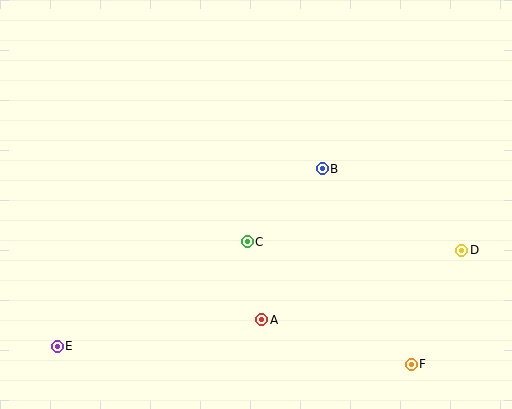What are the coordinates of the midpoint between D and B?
The midpoint between D and B is at (392, 209).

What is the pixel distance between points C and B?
The distance between C and B is 105 pixels.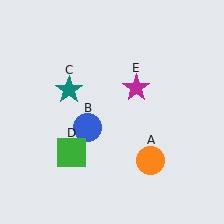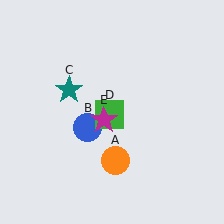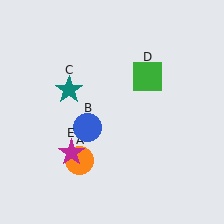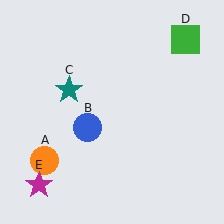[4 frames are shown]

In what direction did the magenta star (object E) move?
The magenta star (object E) moved down and to the left.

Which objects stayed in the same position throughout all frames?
Blue circle (object B) and teal star (object C) remained stationary.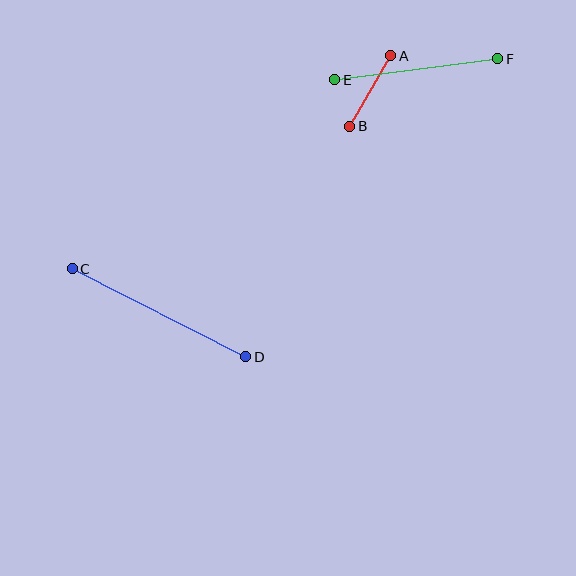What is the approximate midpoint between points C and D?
The midpoint is at approximately (159, 313) pixels.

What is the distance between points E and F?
The distance is approximately 164 pixels.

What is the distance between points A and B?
The distance is approximately 82 pixels.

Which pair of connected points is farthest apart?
Points C and D are farthest apart.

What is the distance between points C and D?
The distance is approximately 194 pixels.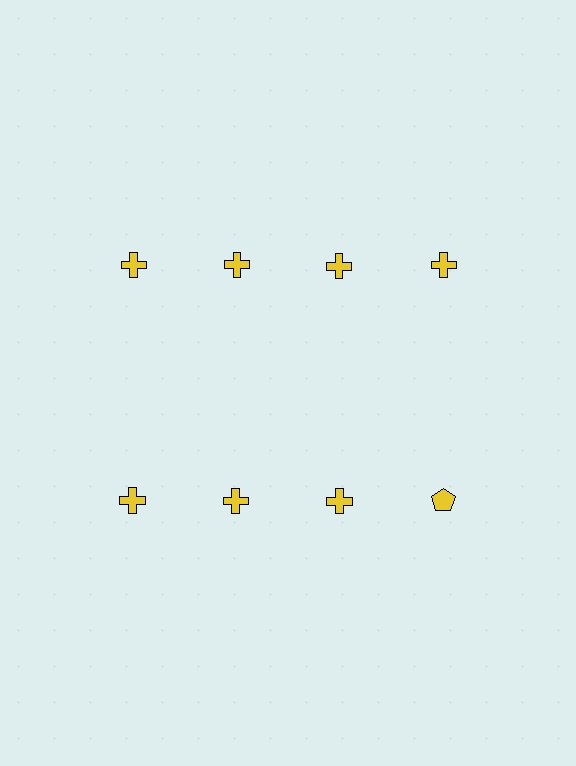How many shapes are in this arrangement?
There are 8 shapes arranged in a grid pattern.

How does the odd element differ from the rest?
It has a different shape: pentagon instead of cross.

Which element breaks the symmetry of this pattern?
The yellow pentagon in the second row, second from right column breaks the symmetry. All other shapes are yellow crosses.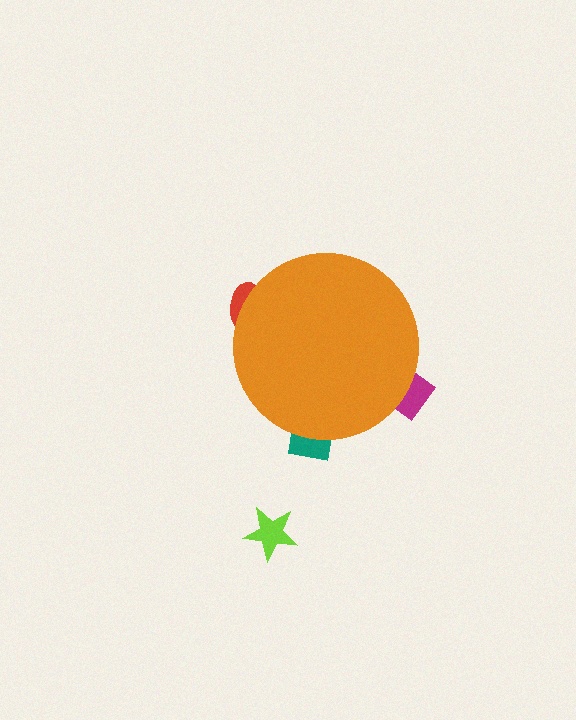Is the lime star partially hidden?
No, the lime star is fully visible.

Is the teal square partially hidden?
Yes, the teal square is partially hidden behind the orange circle.